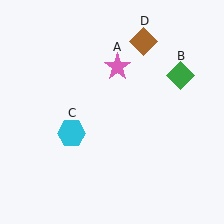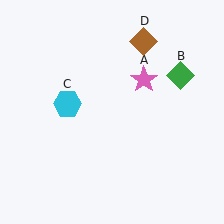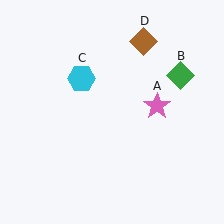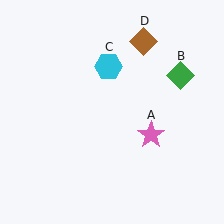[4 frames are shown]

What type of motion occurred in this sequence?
The pink star (object A), cyan hexagon (object C) rotated clockwise around the center of the scene.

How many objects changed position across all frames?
2 objects changed position: pink star (object A), cyan hexagon (object C).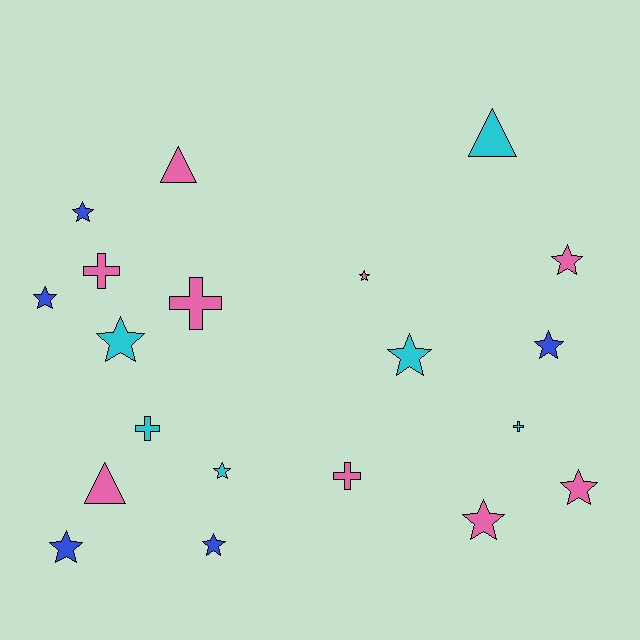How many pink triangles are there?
There are 2 pink triangles.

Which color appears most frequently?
Pink, with 9 objects.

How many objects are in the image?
There are 20 objects.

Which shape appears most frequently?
Star, with 12 objects.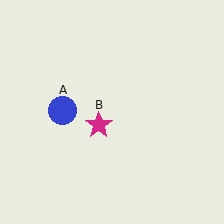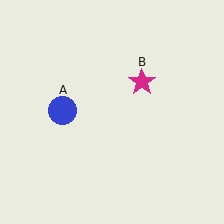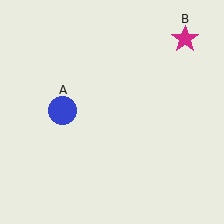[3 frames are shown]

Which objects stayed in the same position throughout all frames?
Blue circle (object A) remained stationary.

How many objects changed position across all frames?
1 object changed position: magenta star (object B).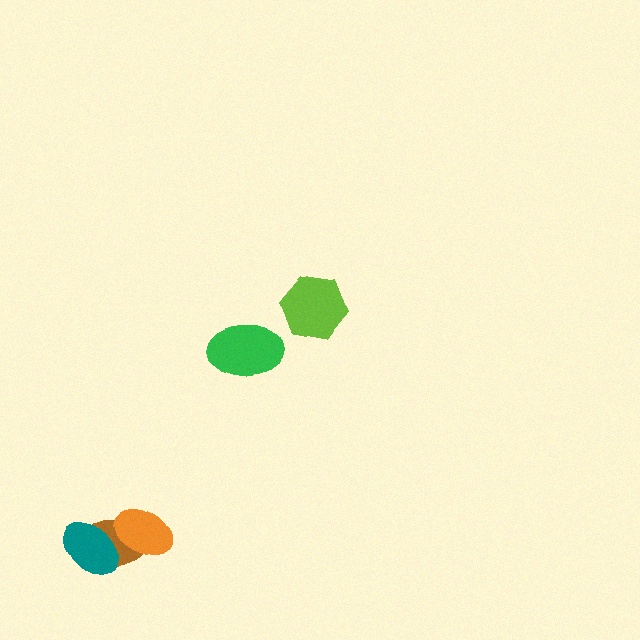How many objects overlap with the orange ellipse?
2 objects overlap with the orange ellipse.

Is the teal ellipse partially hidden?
Yes, it is partially covered by another shape.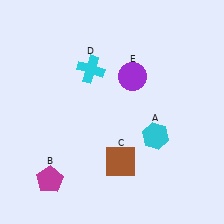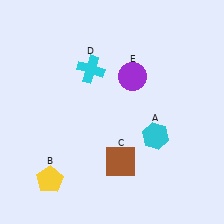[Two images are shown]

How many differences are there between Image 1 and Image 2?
There is 1 difference between the two images.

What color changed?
The pentagon (B) changed from magenta in Image 1 to yellow in Image 2.